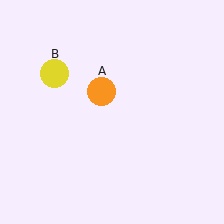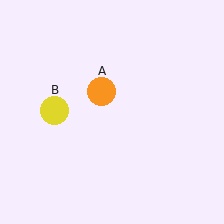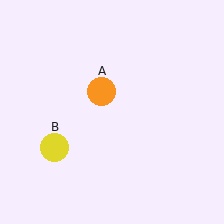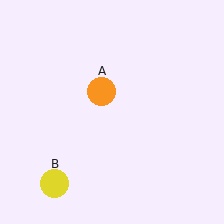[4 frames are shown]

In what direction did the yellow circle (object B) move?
The yellow circle (object B) moved down.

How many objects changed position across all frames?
1 object changed position: yellow circle (object B).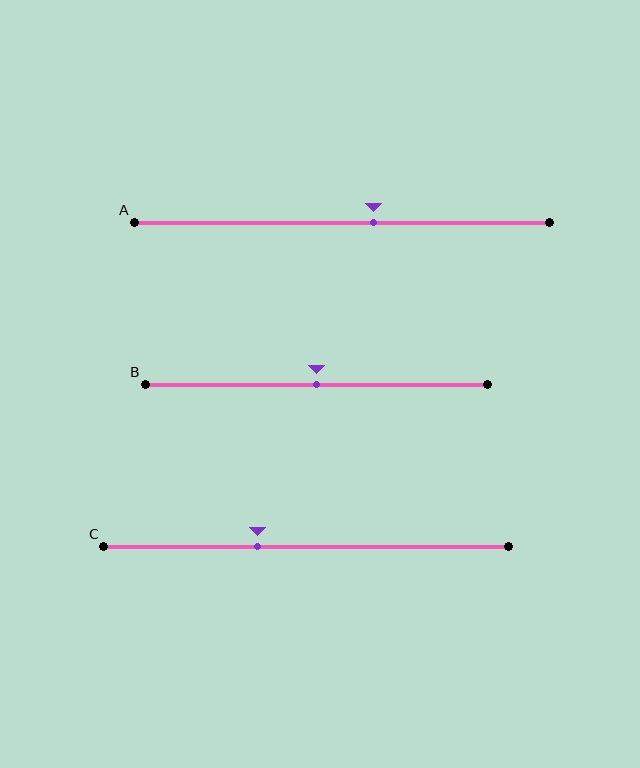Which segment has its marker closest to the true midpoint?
Segment B has its marker closest to the true midpoint.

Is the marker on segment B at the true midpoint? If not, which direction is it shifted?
Yes, the marker on segment B is at the true midpoint.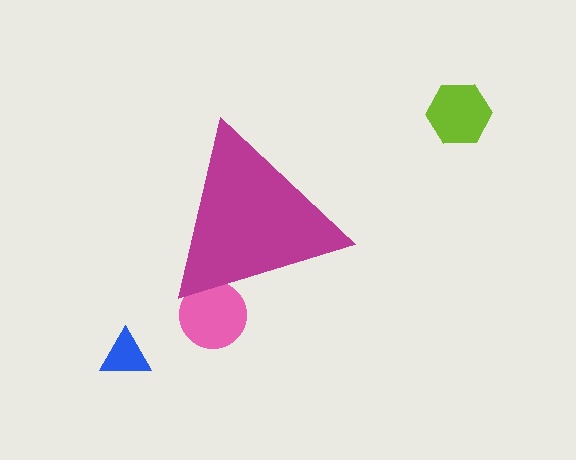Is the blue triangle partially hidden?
No, the blue triangle is fully visible.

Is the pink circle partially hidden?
Yes, the pink circle is partially hidden behind the magenta triangle.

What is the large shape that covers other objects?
A magenta triangle.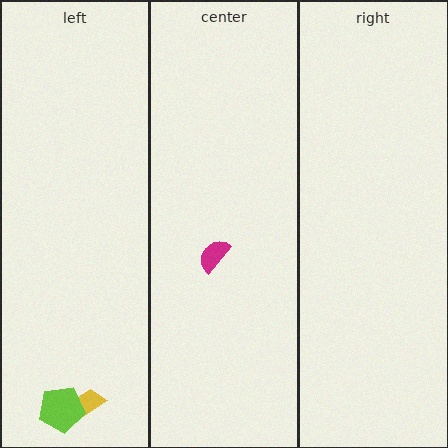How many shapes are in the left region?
2.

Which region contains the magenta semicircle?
The center region.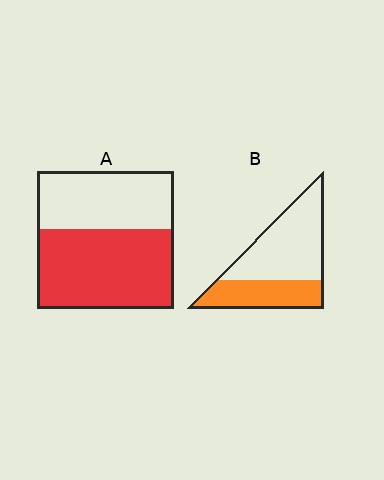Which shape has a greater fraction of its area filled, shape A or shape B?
Shape A.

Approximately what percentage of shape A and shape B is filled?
A is approximately 60% and B is approximately 35%.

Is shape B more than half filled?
No.